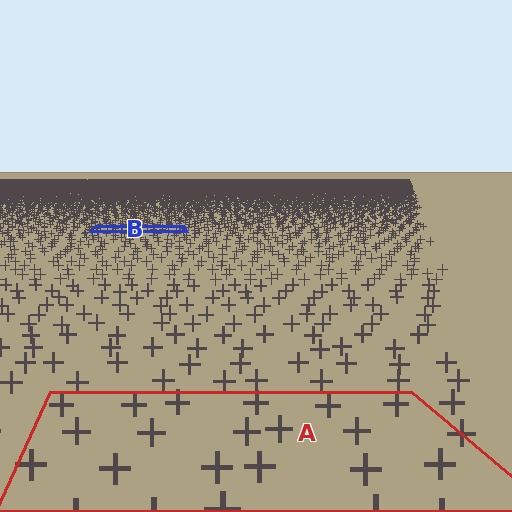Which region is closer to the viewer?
Region A is closer. The texture elements there are larger and more spread out.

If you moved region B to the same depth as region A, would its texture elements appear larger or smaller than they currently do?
They would appear larger. At a closer depth, the same texture elements are projected at a bigger on-screen size.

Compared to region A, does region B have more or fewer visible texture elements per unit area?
Region B has more texture elements per unit area — they are packed more densely because it is farther away.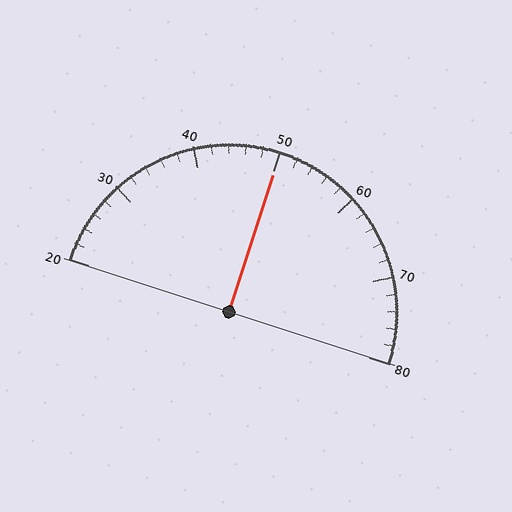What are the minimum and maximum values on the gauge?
The gauge ranges from 20 to 80.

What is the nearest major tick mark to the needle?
The nearest major tick mark is 50.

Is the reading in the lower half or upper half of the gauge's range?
The reading is in the upper half of the range (20 to 80).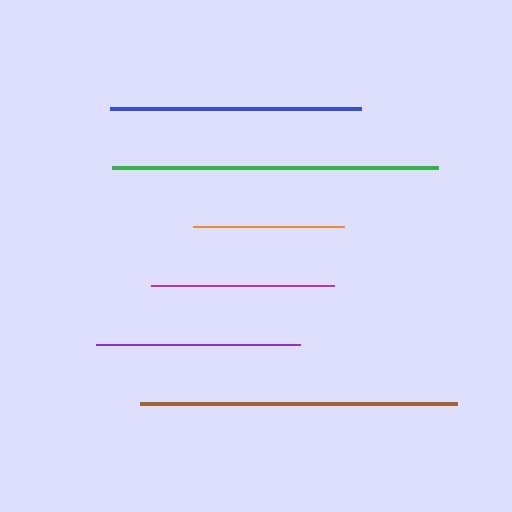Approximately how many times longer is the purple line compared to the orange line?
The purple line is approximately 1.3 times the length of the orange line.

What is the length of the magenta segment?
The magenta segment is approximately 183 pixels long.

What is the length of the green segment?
The green segment is approximately 326 pixels long.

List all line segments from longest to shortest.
From longest to shortest: green, brown, blue, purple, magenta, orange.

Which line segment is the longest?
The green line is the longest at approximately 326 pixels.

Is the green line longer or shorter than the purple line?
The green line is longer than the purple line.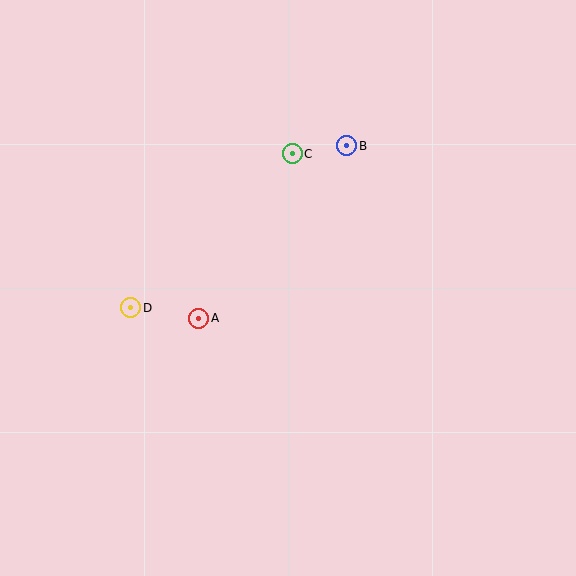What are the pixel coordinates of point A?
Point A is at (199, 318).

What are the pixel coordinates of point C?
Point C is at (292, 154).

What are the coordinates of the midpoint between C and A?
The midpoint between C and A is at (245, 236).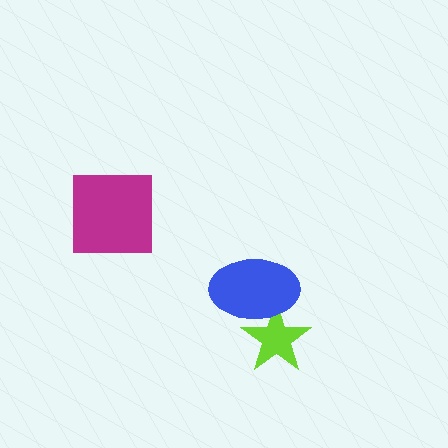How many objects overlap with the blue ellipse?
1 object overlaps with the blue ellipse.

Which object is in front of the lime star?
The blue ellipse is in front of the lime star.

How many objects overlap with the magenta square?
0 objects overlap with the magenta square.